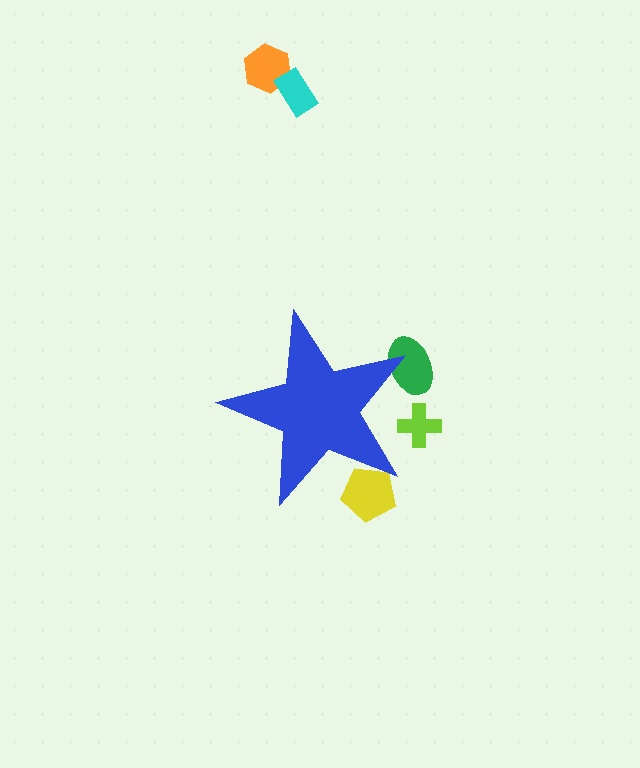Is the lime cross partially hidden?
Yes, the lime cross is partially hidden behind the blue star.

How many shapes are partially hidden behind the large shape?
3 shapes are partially hidden.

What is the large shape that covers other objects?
A blue star.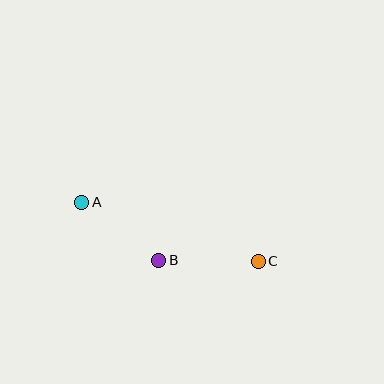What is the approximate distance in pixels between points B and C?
The distance between B and C is approximately 99 pixels.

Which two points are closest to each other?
Points A and B are closest to each other.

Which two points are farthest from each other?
Points A and C are farthest from each other.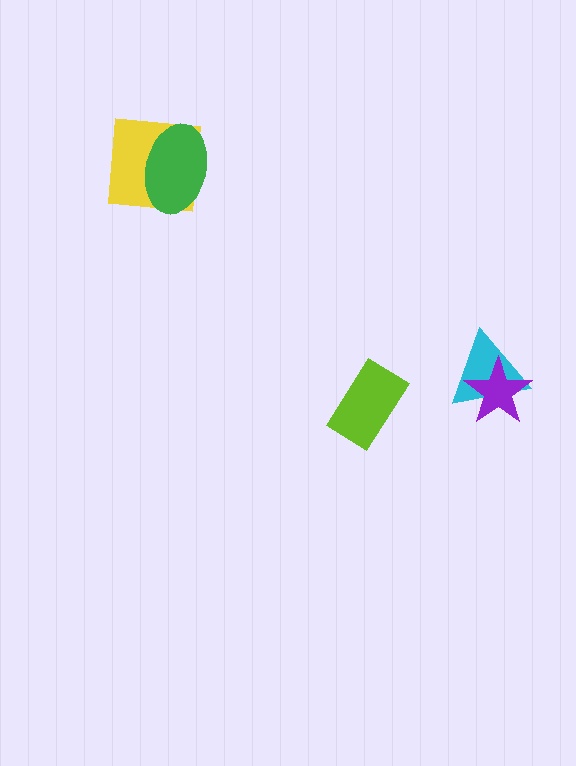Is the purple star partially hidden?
No, no other shape covers it.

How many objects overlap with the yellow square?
1 object overlaps with the yellow square.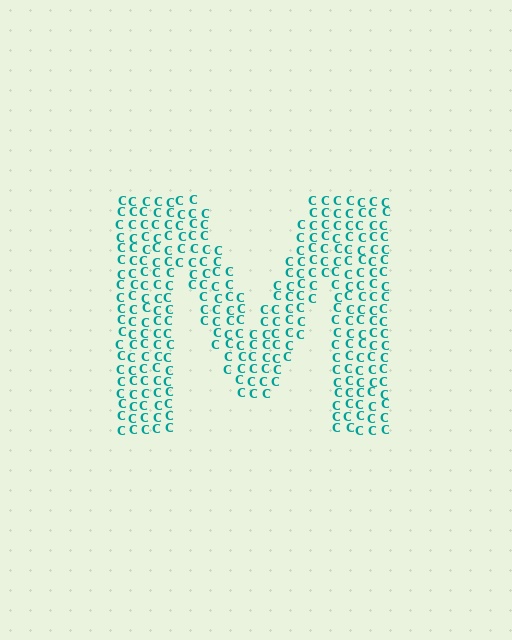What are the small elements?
The small elements are letter C's.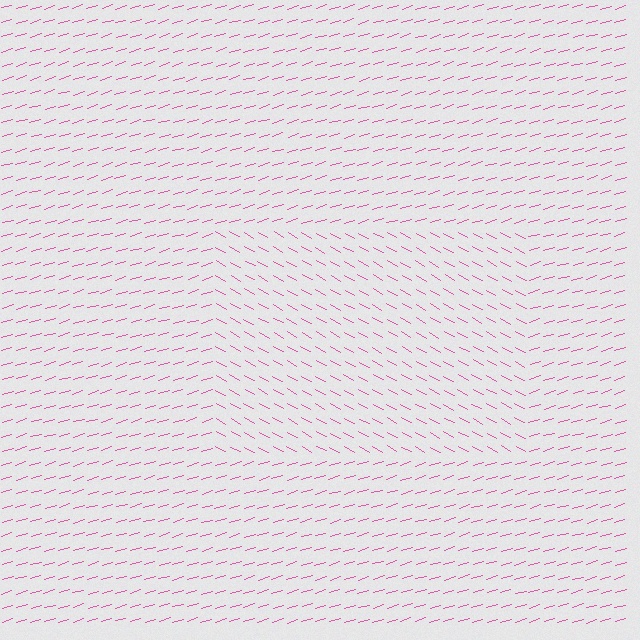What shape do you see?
I see a rectangle.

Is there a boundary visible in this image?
Yes, there is a texture boundary formed by a change in line orientation.